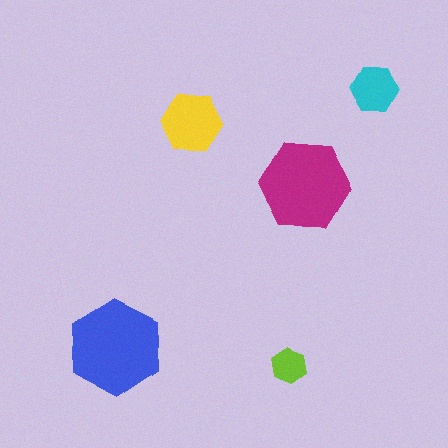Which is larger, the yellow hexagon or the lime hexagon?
The yellow one.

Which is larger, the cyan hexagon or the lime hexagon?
The cyan one.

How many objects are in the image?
There are 5 objects in the image.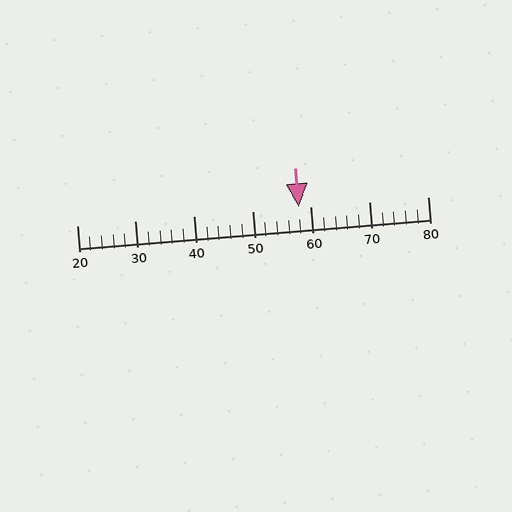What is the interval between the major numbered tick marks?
The major tick marks are spaced 10 units apart.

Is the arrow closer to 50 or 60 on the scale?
The arrow is closer to 60.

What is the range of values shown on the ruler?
The ruler shows values from 20 to 80.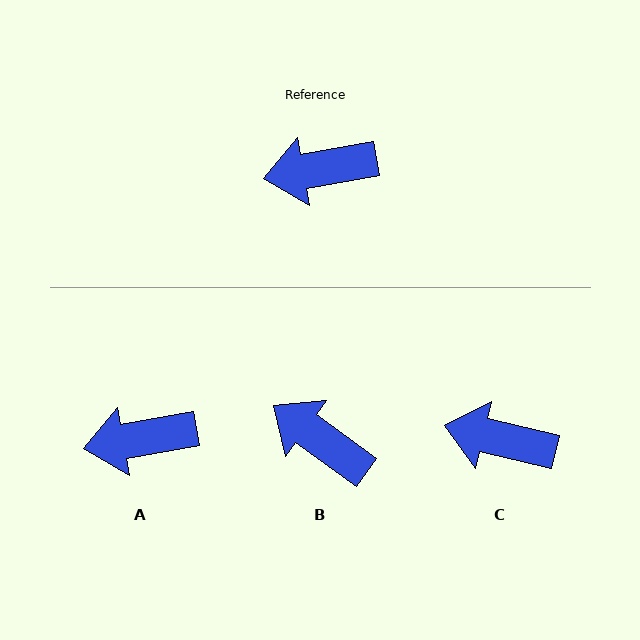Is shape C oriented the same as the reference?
No, it is off by about 23 degrees.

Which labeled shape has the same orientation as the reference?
A.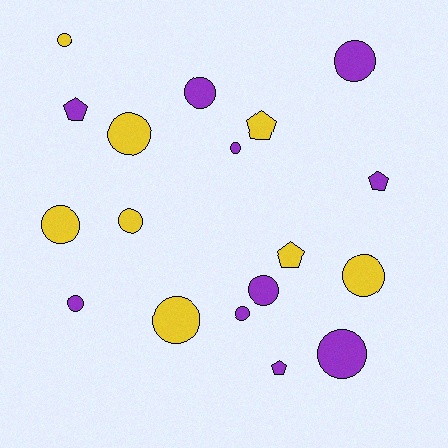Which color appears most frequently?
Purple, with 10 objects.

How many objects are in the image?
There are 18 objects.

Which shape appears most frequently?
Circle, with 13 objects.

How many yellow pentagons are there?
There are 2 yellow pentagons.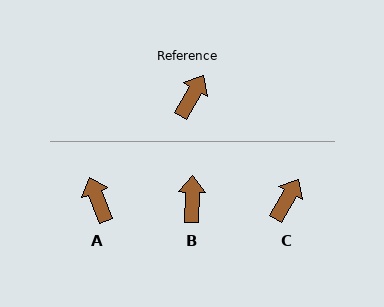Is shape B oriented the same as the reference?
No, it is off by about 29 degrees.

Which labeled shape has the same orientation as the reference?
C.